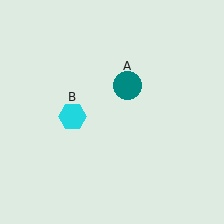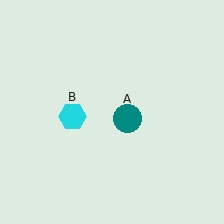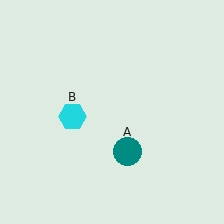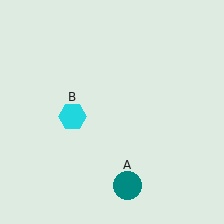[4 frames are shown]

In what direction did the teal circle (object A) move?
The teal circle (object A) moved down.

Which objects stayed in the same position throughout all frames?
Cyan hexagon (object B) remained stationary.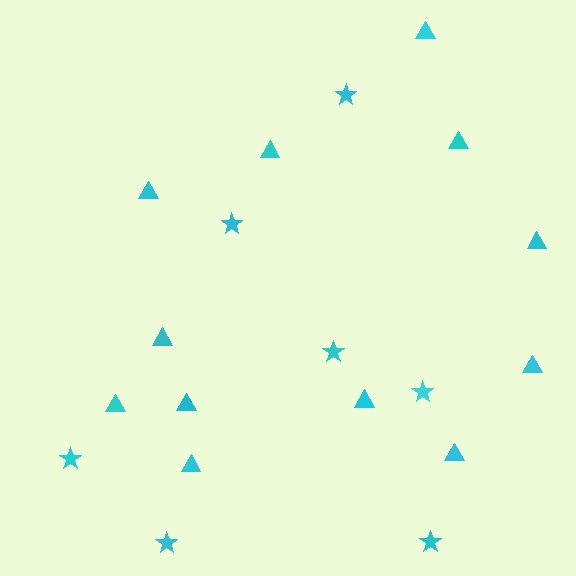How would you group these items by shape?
There are 2 groups: one group of stars (7) and one group of triangles (12).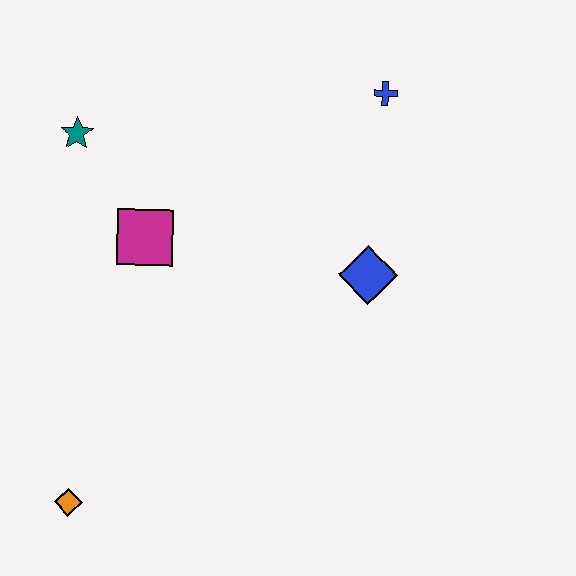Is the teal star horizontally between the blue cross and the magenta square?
No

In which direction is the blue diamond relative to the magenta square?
The blue diamond is to the right of the magenta square.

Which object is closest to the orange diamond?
The magenta square is closest to the orange diamond.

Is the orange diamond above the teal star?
No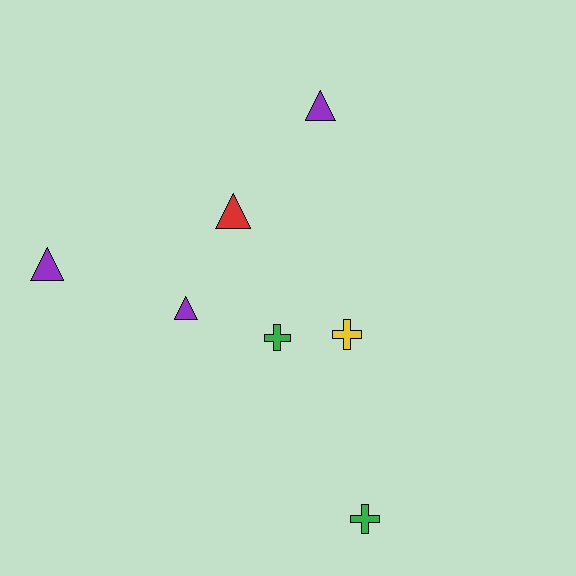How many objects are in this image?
There are 7 objects.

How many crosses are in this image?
There are 3 crosses.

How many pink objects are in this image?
There are no pink objects.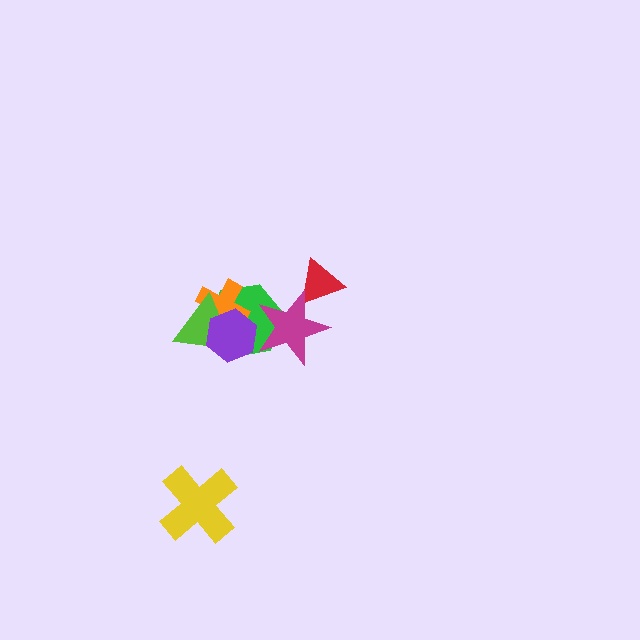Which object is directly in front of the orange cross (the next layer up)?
The lime triangle is directly in front of the orange cross.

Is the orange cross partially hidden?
Yes, it is partially covered by another shape.